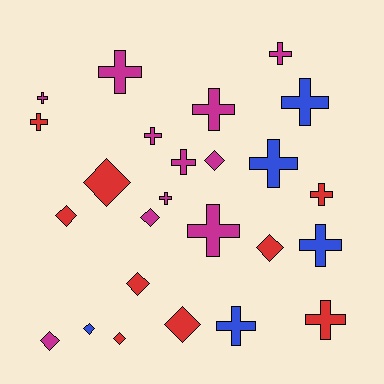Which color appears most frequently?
Magenta, with 11 objects.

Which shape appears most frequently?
Cross, with 15 objects.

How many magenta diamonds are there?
There are 3 magenta diamonds.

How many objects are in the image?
There are 25 objects.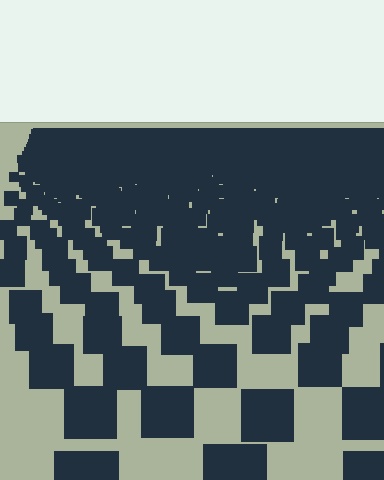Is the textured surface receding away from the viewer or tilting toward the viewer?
The surface is receding away from the viewer. Texture elements get smaller and denser toward the top.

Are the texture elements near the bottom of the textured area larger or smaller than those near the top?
Larger. Near the bottom, elements are closer to the viewer and appear at a bigger on-screen size.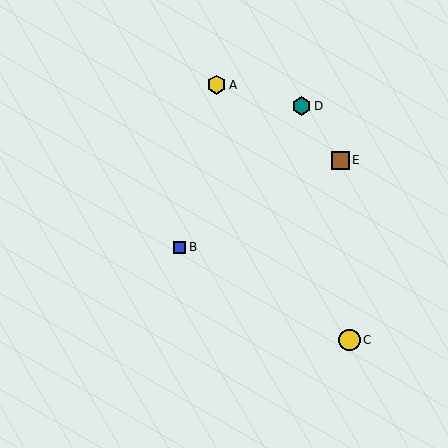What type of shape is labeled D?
Shape D is a teal hexagon.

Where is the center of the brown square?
The center of the brown square is at (340, 160).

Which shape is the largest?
The yellow circle (labeled C) is the largest.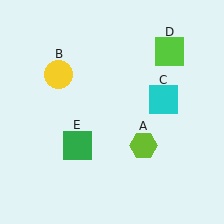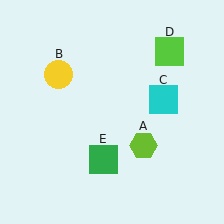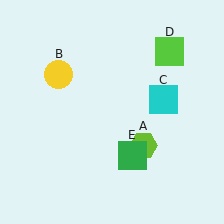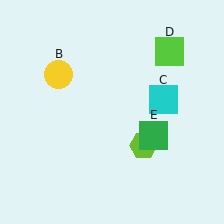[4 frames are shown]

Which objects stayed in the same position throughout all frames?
Lime hexagon (object A) and yellow circle (object B) and cyan square (object C) and lime square (object D) remained stationary.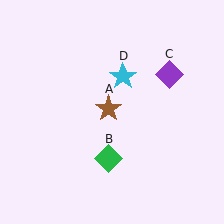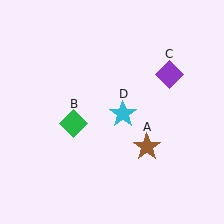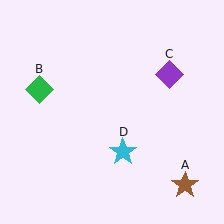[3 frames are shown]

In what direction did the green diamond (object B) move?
The green diamond (object B) moved up and to the left.